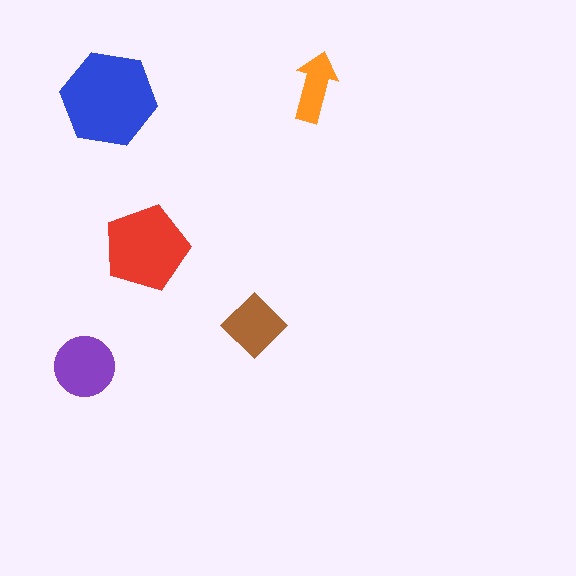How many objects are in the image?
There are 5 objects in the image.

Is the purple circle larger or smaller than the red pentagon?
Smaller.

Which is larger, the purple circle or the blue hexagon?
The blue hexagon.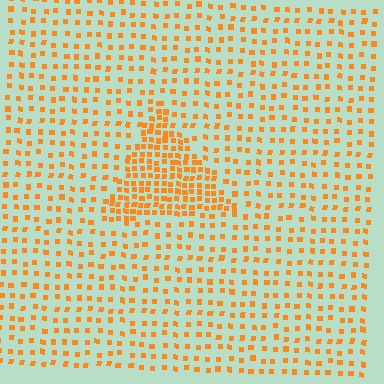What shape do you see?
I see a triangle.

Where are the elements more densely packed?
The elements are more densely packed inside the triangle boundary.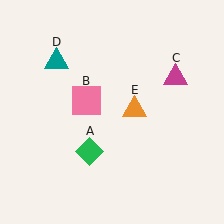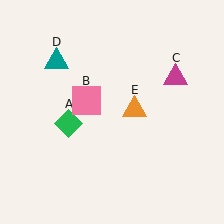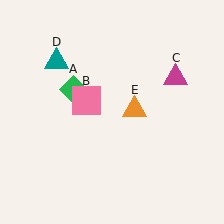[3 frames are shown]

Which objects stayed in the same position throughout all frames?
Pink square (object B) and magenta triangle (object C) and teal triangle (object D) and orange triangle (object E) remained stationary.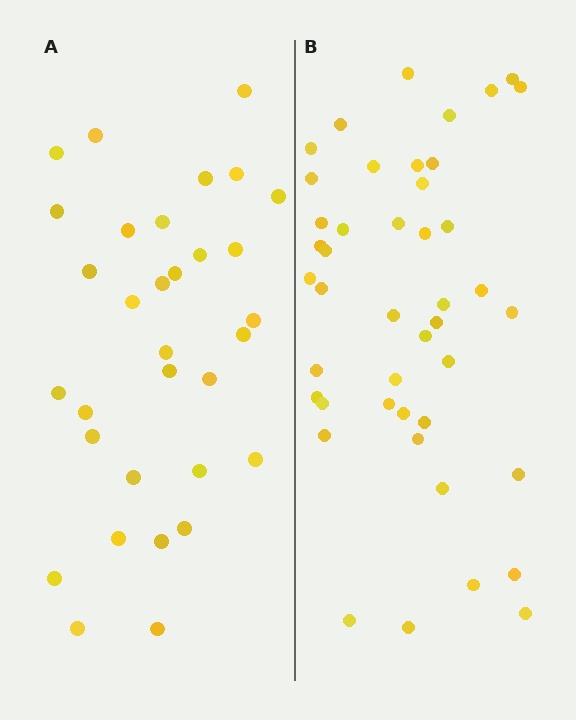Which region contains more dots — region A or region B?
Region B (the right region) has more dots.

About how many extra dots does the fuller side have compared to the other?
Region B has roughly 12 or so more dots than region A.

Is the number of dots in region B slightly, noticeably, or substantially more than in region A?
Region B has noticeably more, but not dramatically so. The ratio is roughly 1.4 to 1.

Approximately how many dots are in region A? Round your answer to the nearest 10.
About 30 dots. (The exact count is 32, which rounds to 30.)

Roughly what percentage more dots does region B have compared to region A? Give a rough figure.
About 40% more.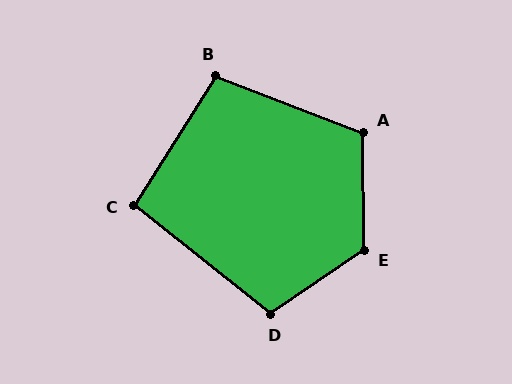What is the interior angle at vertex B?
Approximately 101 degrees (obtuse).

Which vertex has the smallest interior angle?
C, at approximately 96 degrees.